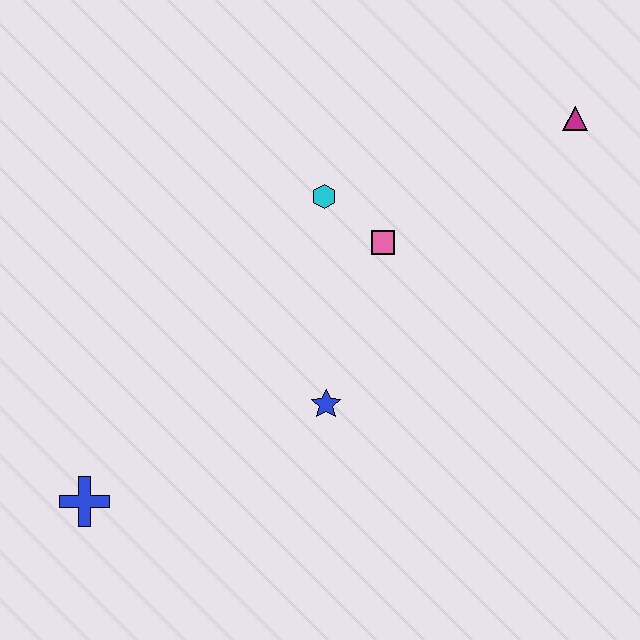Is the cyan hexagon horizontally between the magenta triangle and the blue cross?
Yes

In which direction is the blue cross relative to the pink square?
The blue cross is to the left of the pink square.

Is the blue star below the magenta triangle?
Yes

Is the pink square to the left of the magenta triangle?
Yes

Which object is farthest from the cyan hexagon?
The blue cross is farthest from the cyan hexagon.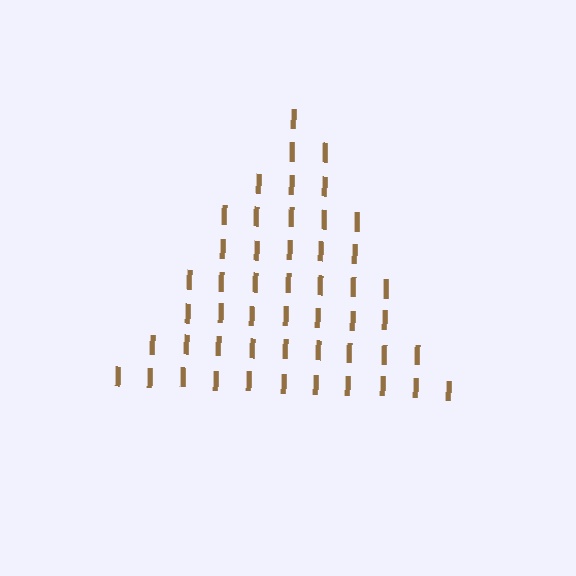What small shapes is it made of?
It is made of small letter I's.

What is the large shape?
The large shape is a triangle.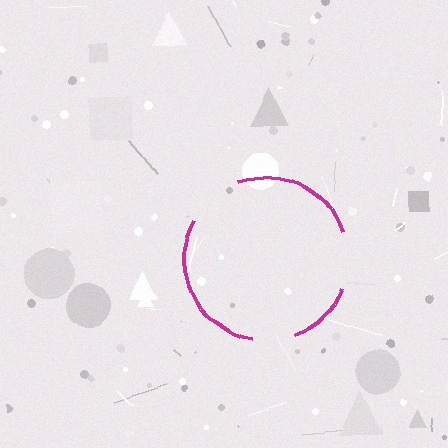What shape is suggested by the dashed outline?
The dashed outline suggests a circle.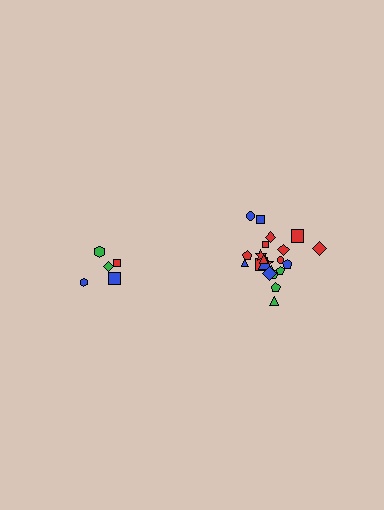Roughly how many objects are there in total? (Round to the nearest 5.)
Roughly 25 objects in total.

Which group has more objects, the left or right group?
The right group.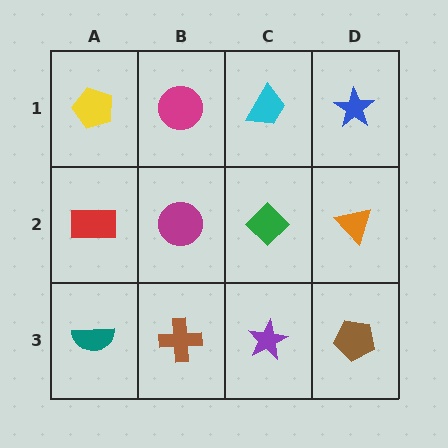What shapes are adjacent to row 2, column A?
A yellow pentagon (row 1, column A), a teal semicircle (row 3, column A), a magenta circle (row 2, column B).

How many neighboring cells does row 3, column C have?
3.